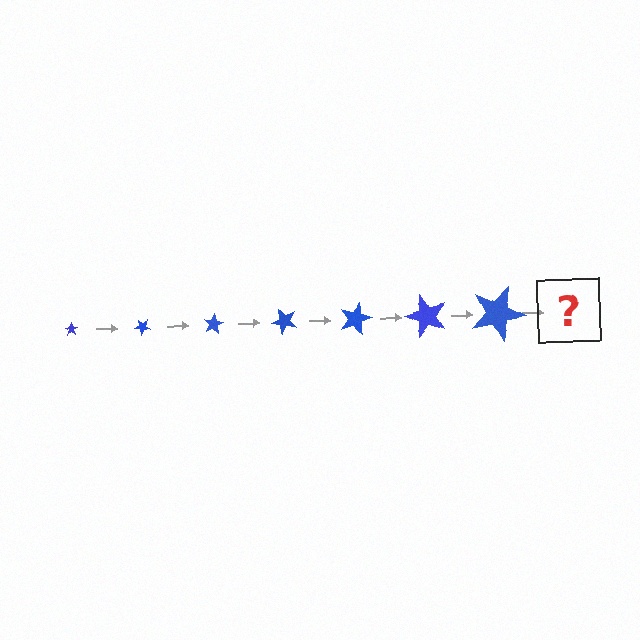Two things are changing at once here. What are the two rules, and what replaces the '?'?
The two rules are that the star grows larger each step and it rotates 40 degrees each step. The '?' should be a star, larger than the previous one and rotated 280 degrees from the start.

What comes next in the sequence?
The next element should be a star, larger than the previous one and rotated 280 degrees from the start.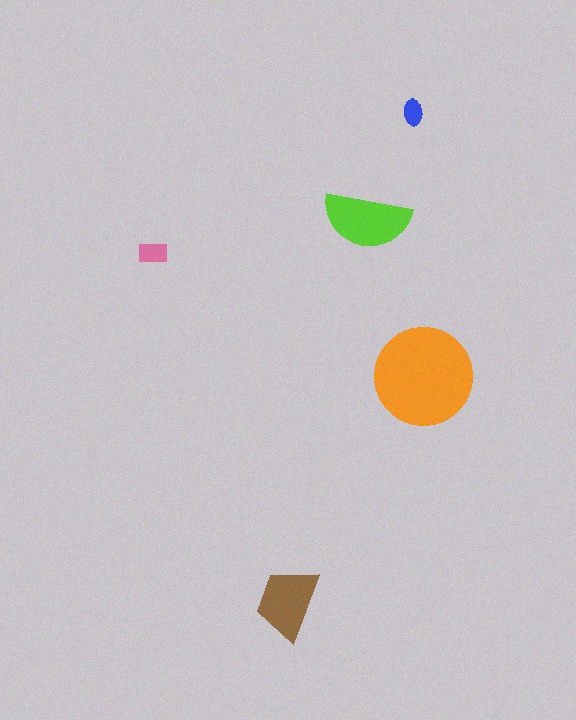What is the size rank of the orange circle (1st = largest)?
1st.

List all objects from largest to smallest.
The orange circle, the lime semicircle, the brown trapezoid, the pink rectangle, the blue ellipse.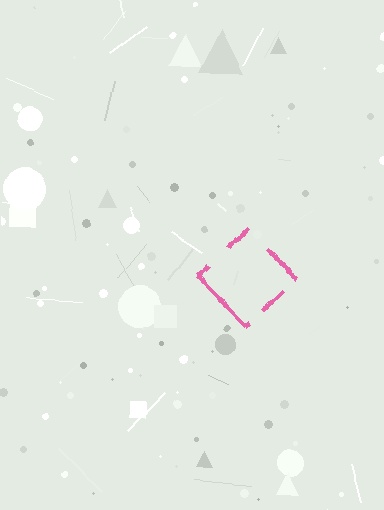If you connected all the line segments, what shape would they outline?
They would outline a diamond.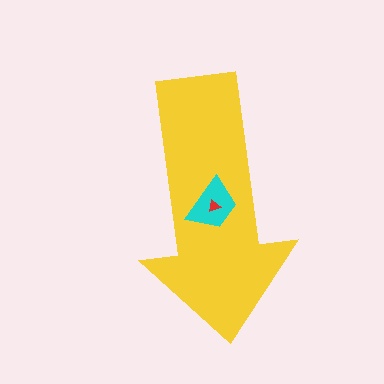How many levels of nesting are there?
3.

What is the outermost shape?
The yellow arrow.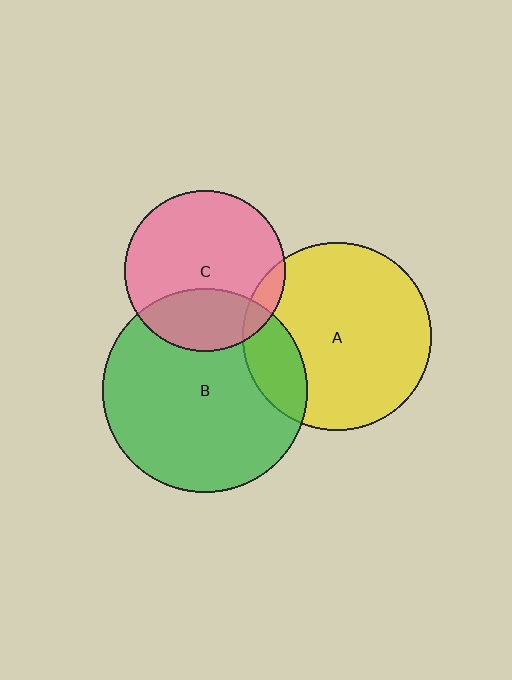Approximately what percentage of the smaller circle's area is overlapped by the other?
Approximately 10%.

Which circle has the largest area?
Circle B (green).